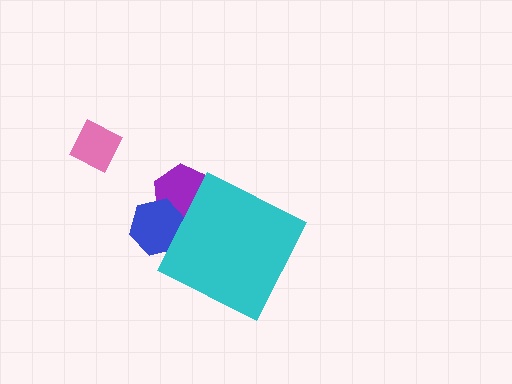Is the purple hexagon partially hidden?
Yes, the purple hexagon is partially hidden behind the cyan diamond.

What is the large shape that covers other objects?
A cyan diamond.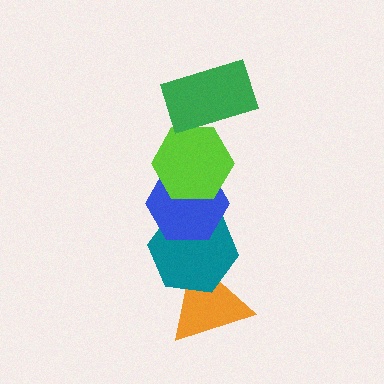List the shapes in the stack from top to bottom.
From top to bottom: the green rectangle, the lime hexagon, the blue hexagon, the teal hexagon, the orange triangle.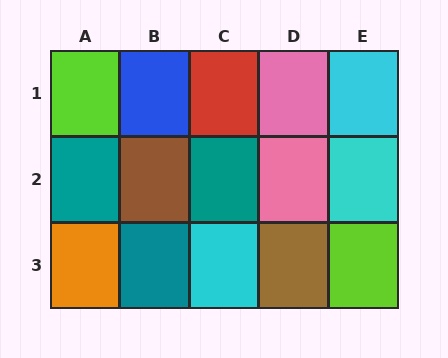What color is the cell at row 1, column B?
Blue.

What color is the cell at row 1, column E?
Cyan.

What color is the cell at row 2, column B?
Brown.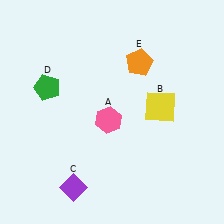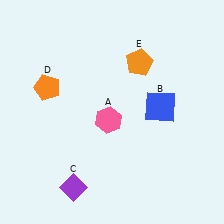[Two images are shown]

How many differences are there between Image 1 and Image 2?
There are 2 differences between the two images.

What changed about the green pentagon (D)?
In Image 1, D is green. In Image 2, it changed to orange.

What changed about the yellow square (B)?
In Image 1, B is yellow. In Image 2, it changed to blue.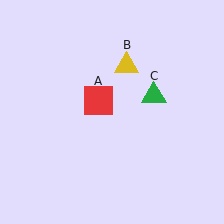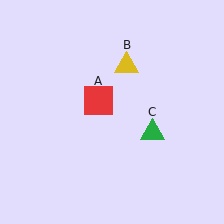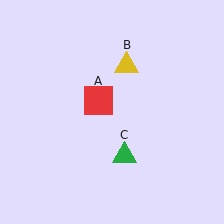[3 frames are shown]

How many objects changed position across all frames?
1 object changed position: green triangle (object C).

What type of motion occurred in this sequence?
The green triangle (object C) rotated clockwise around the center of the scene.